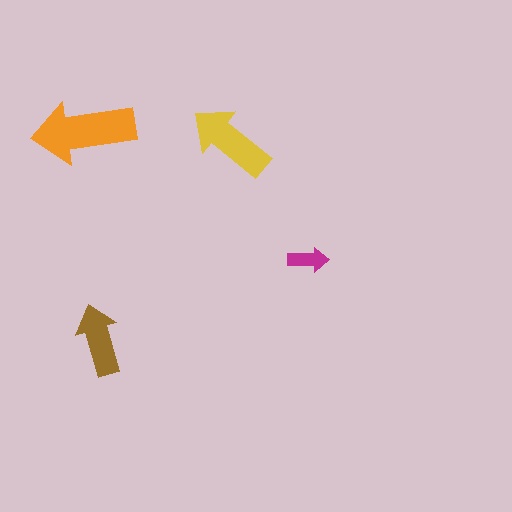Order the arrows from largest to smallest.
the orange one, the yellow one, the brown one, the magenta one.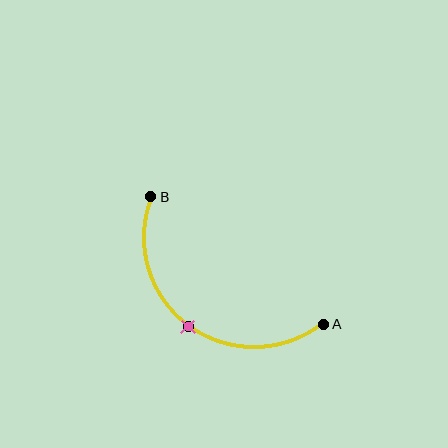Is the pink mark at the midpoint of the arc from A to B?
Yes. The pink mark lies on the arc at equal arc-length from both A and B — it is the arc midpoint.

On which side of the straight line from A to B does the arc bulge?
The arc bulges below and to the left of the straight line connecting A and B.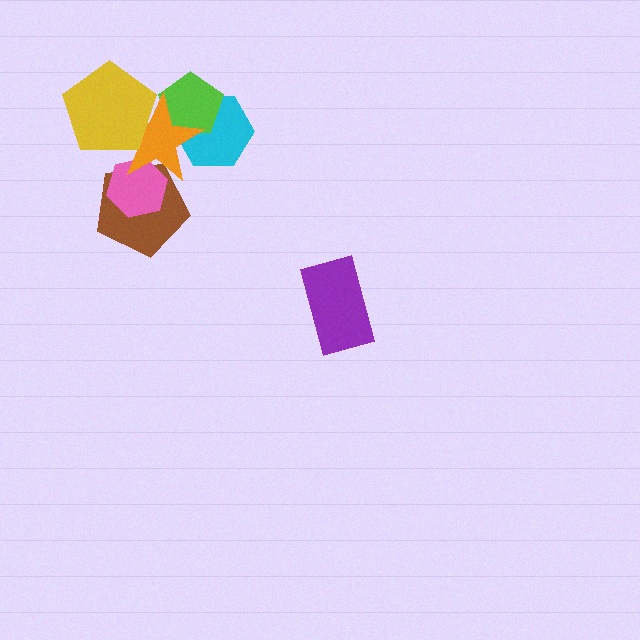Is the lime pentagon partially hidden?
Yes, it is partially covered by another shape.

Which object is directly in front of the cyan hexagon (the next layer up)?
The lime pentagon is directly in front of the cyan hexagon.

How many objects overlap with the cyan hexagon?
2 objects overlap with the cyan hexagon.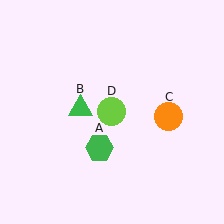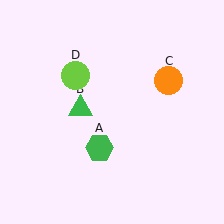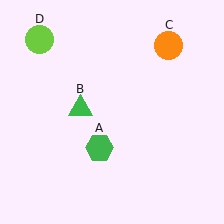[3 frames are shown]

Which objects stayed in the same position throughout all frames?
Green hexagon (object A) and green triangle (object B) remained stationary.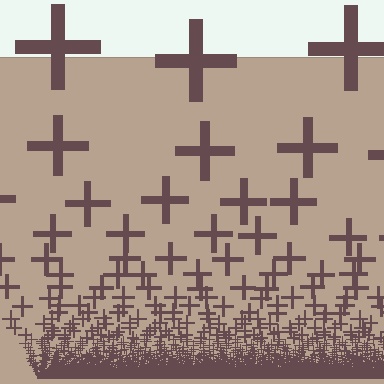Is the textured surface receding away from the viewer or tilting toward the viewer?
The surface appears to tilt toward the viewer. Texture elements get larger and sparser toward the top.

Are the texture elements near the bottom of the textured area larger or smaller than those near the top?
Smaller. The gradient is inverted — elements near the bottom are smaller and denser.